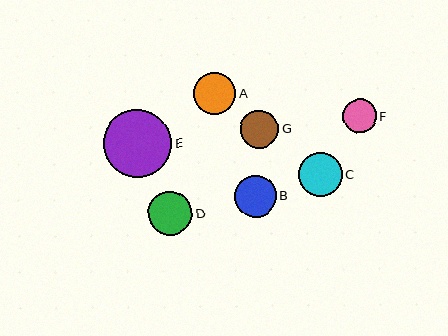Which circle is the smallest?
Circle F is the smallest with a size of approximately 34 pixels.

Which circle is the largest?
Circle E is the largest with a size of approximately 68 pixels.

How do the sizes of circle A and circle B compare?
Circle A and circle B are approximately the same size.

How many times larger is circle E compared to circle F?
Circle E is approximately 2.0 times the size of circle F.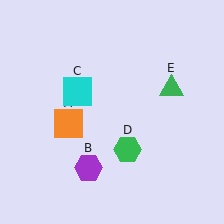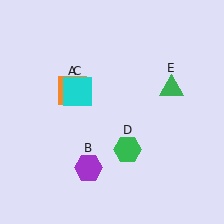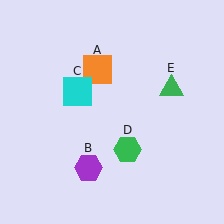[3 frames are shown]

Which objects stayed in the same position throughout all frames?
Purple hexagon (object B) and cyan square (object C) and green hexagon (object D) and green triangle (object E) remained stationary.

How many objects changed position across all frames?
1 object changed position: orange square (object A).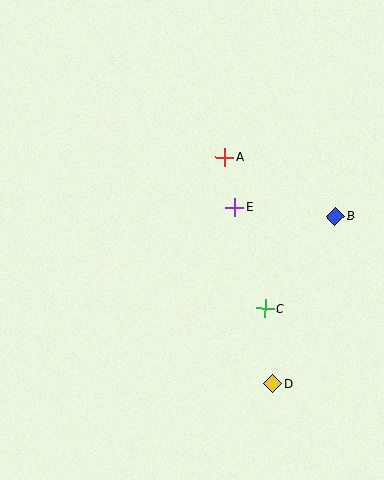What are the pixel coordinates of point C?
Point C is at (265, 308).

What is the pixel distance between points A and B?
The distance between A and B is 126 pixels.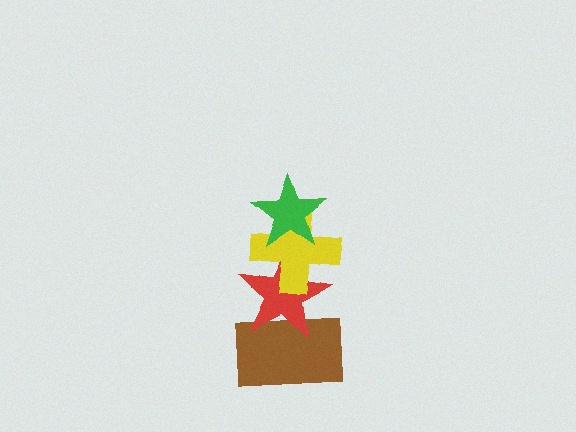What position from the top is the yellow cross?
The yellow cross is 2nd from the top.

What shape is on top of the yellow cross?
The green star is on top of the yellow cross.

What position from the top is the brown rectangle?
The brown rectangle is 4th from the top.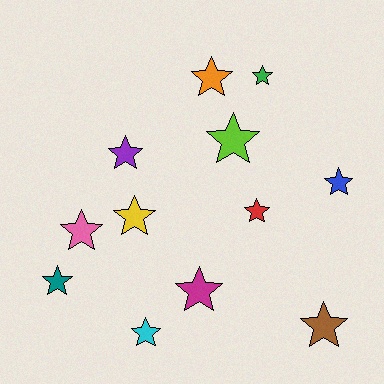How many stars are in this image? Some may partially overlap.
There are 12 stars.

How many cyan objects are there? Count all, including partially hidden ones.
There is 1 cyan object.